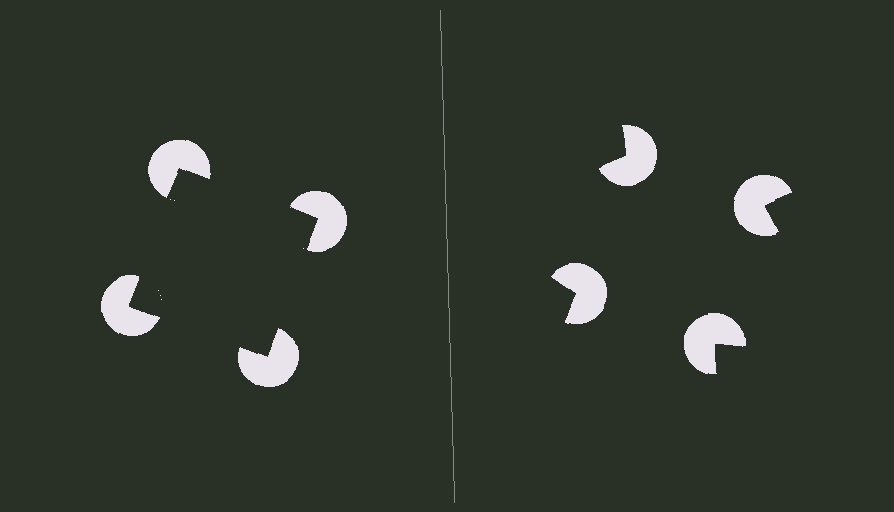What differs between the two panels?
The pac-man discs are positioned identically on both sides; only the wedge orientations differ. On the left they align to a square; on the right they are misaligned.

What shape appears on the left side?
An illusory square.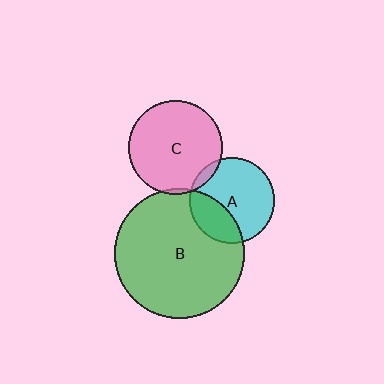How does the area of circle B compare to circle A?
Approximately 2.3 times.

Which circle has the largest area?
Circle B (green).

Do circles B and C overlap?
Yes.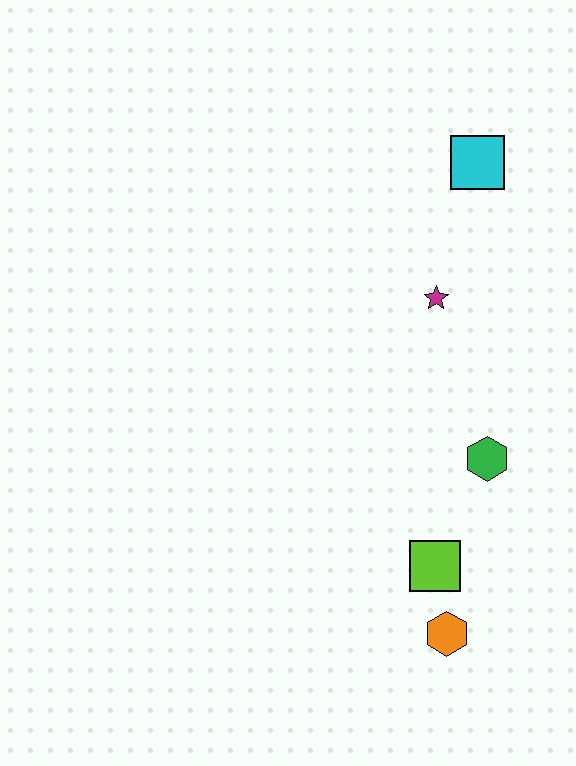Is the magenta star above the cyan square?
No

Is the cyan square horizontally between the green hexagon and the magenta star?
Yes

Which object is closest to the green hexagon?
The lime square is closest to the green hexagon.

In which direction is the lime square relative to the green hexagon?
The lime square is below the green hexagon.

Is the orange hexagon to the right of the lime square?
Yes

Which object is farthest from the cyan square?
The orange hexagon is farthest from the cyan square.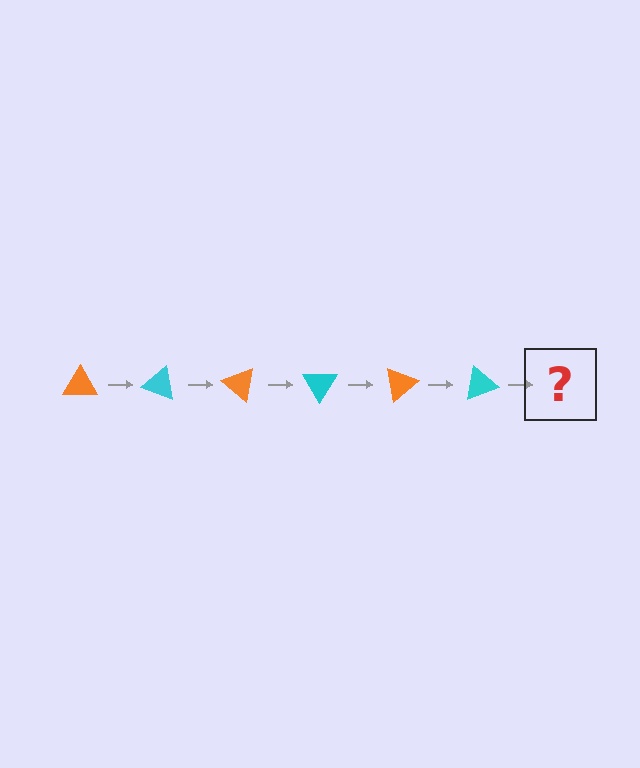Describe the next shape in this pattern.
It should be an orange triangle, rotated 120 degrees from the start.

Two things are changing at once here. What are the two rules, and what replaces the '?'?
The two rules are that it rotates 20 degrees each step and the color cycles through orange and cyan. The '?' should be an orange triangle, rotated 120 degrees from the start.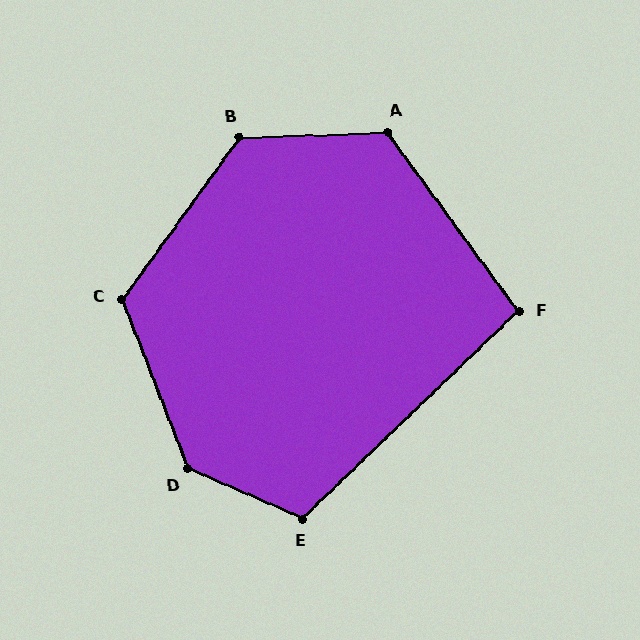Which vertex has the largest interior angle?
D, at approximately 135 degrees.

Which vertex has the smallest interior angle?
F, at approximately 97 degrees.